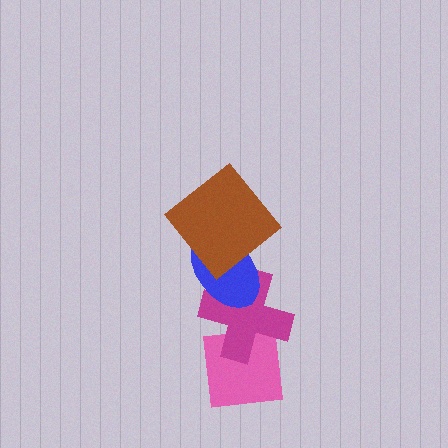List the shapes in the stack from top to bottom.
From top to bottom: the brown diamond, the blue ellipse, the magenta cross, the pink square.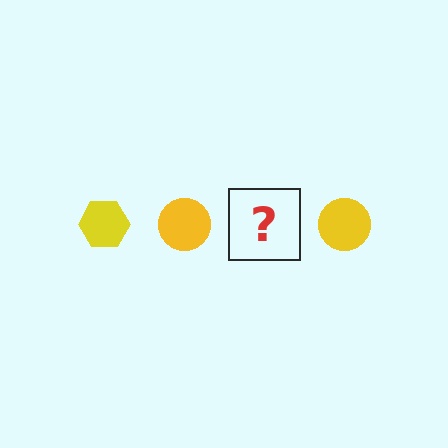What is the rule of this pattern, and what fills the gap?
The rule is that the pattern cycles through hexagon, circle shapes in yellow. The gap should be filled with a yellow hexagon.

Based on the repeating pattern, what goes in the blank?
The blank should be a yellow hexagon.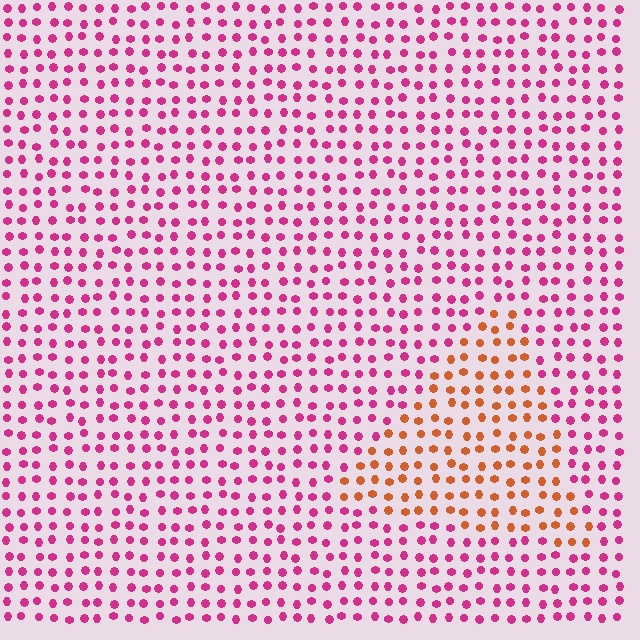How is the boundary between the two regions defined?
The boundary is defined purely by a slight shift in hue (about 53 degrees). Spacing, size, and orientation are identical on both sides.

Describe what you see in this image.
The image is filled with small magenta elements in a uniform arrangement. A triangle-shaped region is visible where the elements are tinted to a slightly different hue, forming a subtle color boundary.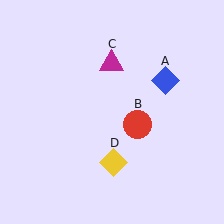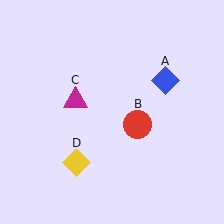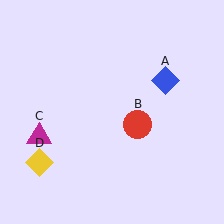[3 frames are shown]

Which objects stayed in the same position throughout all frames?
Blue diamond (object A) and red circle (object B) remained stationary.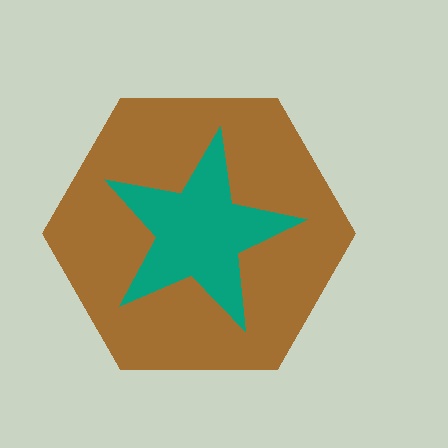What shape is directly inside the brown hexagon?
The teal star.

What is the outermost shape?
The brown hexagon.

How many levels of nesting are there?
2.